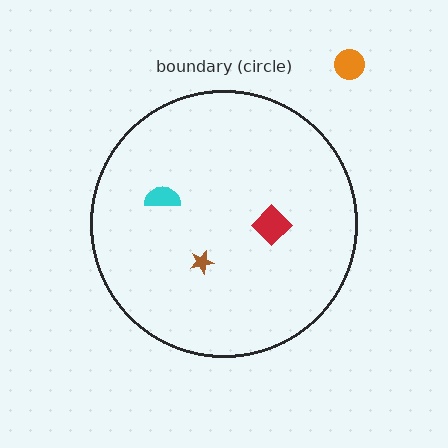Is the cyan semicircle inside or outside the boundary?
Inside.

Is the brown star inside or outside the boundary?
Inside.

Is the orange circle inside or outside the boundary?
Outside.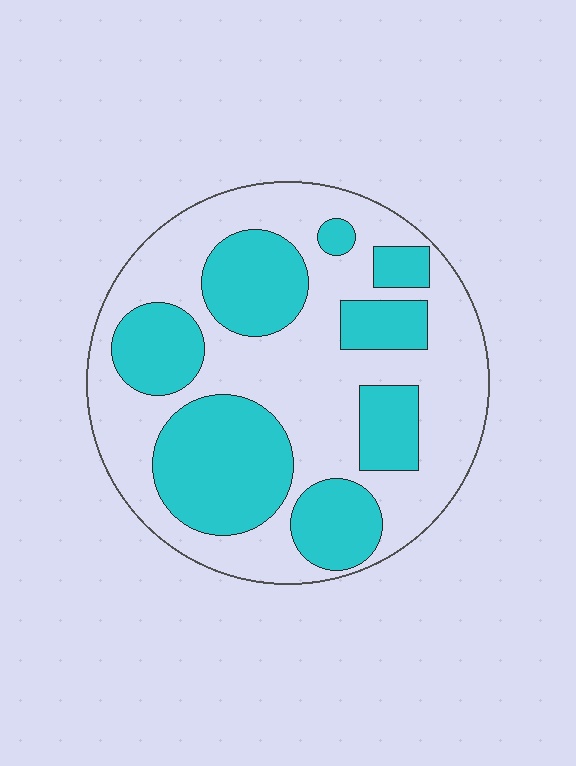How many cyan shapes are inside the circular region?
8.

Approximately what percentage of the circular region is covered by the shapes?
Approximately 40%.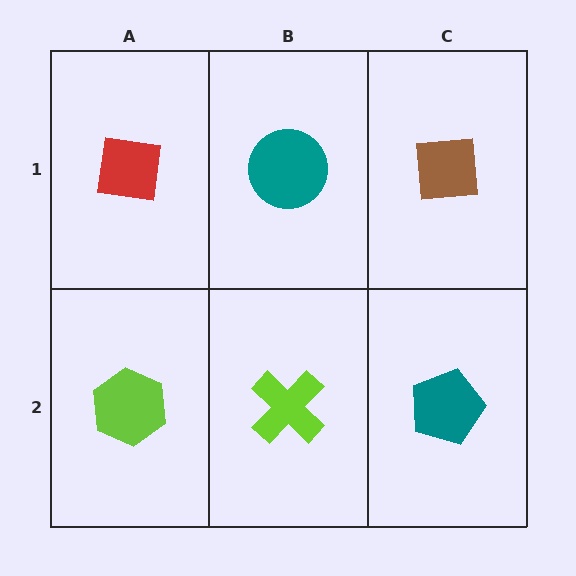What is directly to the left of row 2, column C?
A lime cross.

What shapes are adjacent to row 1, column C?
A teal pentagon (row 2, column C), a teal circle (row 1, column B).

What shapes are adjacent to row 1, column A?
A lime hexagon (row 2, column A), a teal circle (row 1, column B).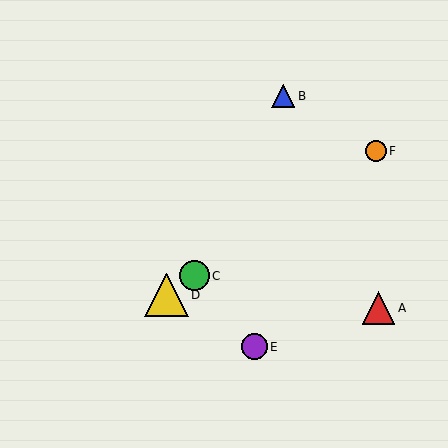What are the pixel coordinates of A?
Object A is at (379, 308).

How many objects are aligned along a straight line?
3 objects (C, D, F) are aligned along a straight line.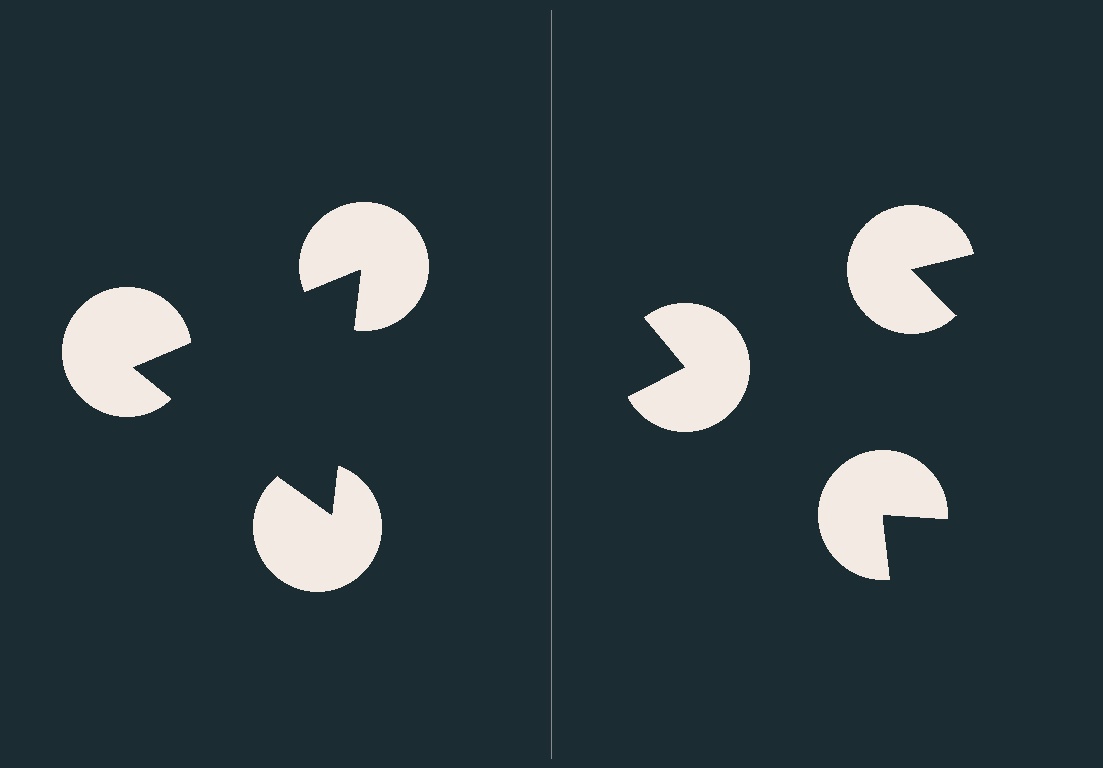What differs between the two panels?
The pac-man discs are positioned identically on both sides; only the wedge orientations differ. On the left they align to a triangle; on the right they are misaligned.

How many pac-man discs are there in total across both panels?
6 — 3 on each side.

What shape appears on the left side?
An illusory triangle.